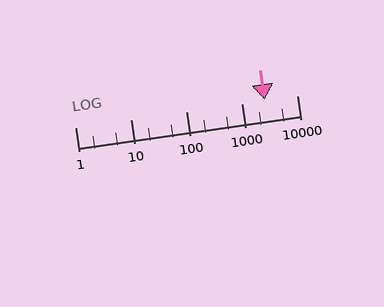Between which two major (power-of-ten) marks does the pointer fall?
The pointer is between 1000 and 10000.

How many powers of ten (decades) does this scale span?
The scale spans 4 decades, from 1 to 10000.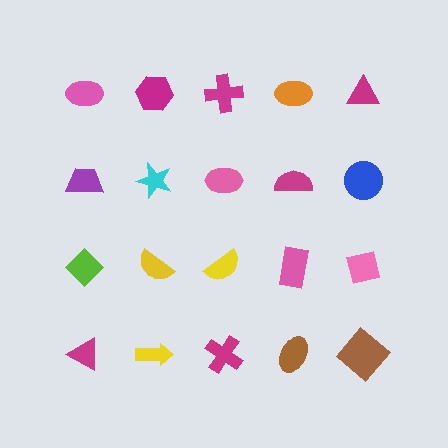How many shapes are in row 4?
5 shapes.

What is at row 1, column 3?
A magenta cross.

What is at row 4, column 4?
A brown ellipse.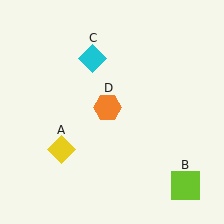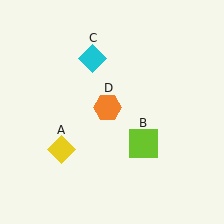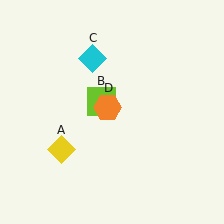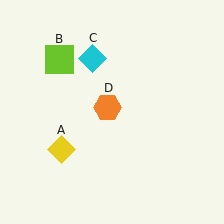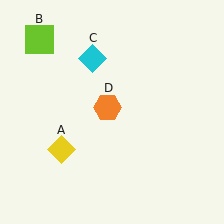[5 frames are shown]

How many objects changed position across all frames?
1 object changed position: lime square (object B).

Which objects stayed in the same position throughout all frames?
Yellow diamond (object A) and cyan diamond (object C) and orange hexagon (object D) remained stationary.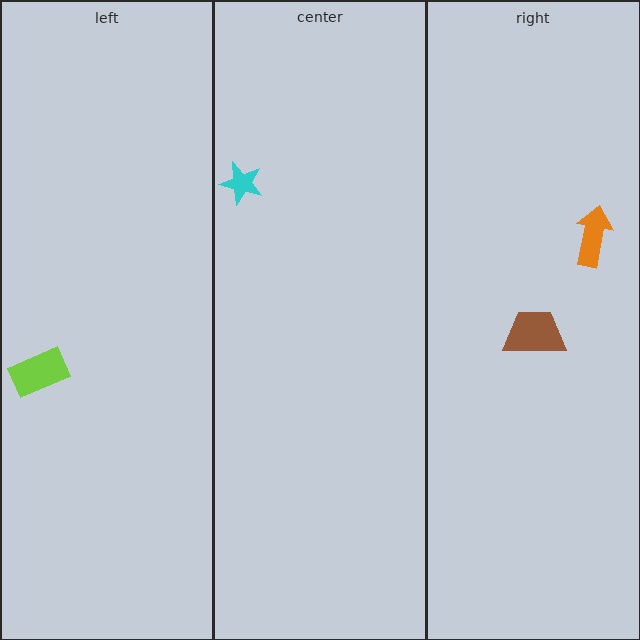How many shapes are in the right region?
2.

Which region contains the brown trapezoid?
The right region.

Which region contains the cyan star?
The center region.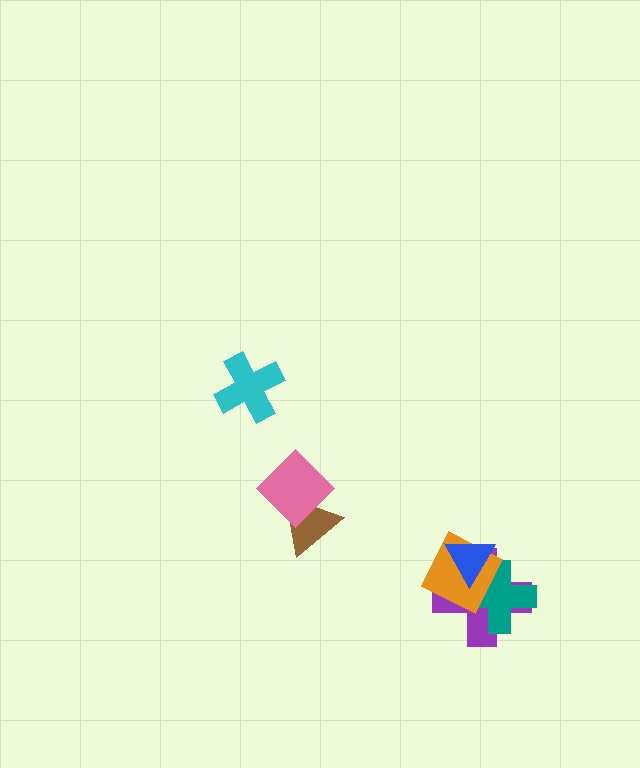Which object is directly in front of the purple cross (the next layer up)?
The teal cross is directly in front of the purple cross.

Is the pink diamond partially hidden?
No, no other shape covers it.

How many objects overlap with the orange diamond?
3 objects overlap with the orange diamond.